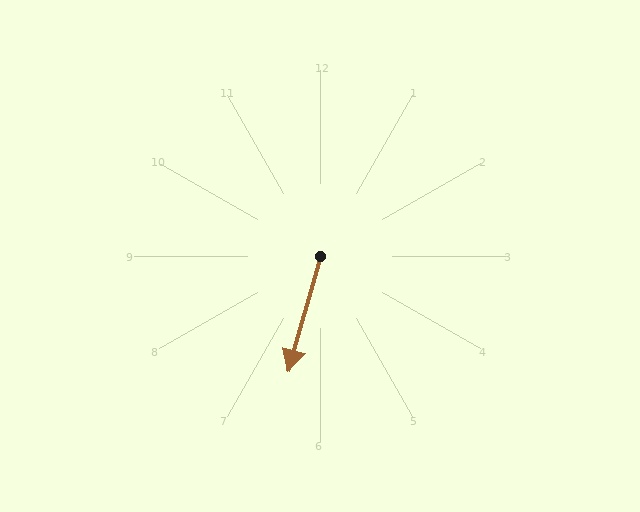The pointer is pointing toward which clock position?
Roughly 7 o'clock.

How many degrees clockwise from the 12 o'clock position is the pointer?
Approximately 196 degrees.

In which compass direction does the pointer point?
South.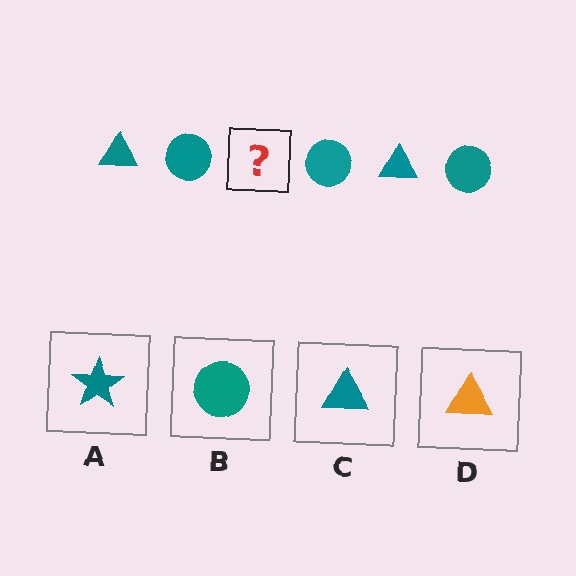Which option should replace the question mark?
Option C.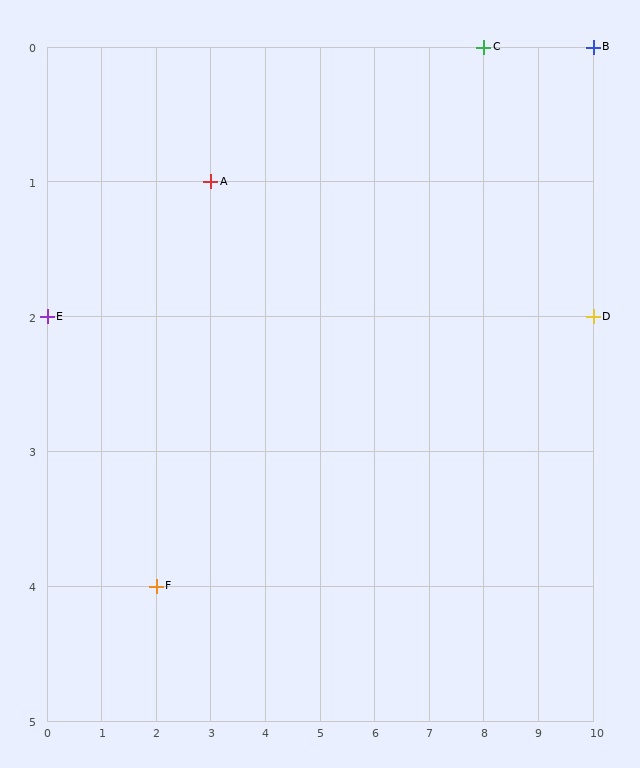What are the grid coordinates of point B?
Point B is at grid coordinates (10, 0).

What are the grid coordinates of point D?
Point D is at grid coordinates (10, 2).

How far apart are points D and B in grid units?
Points D and B are 2 rows apart.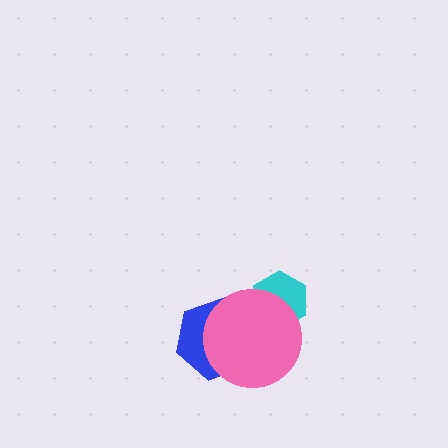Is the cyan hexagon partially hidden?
Yes, it is partially covered by another shape.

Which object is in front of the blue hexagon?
The pink circle is in front of the blue hexagon.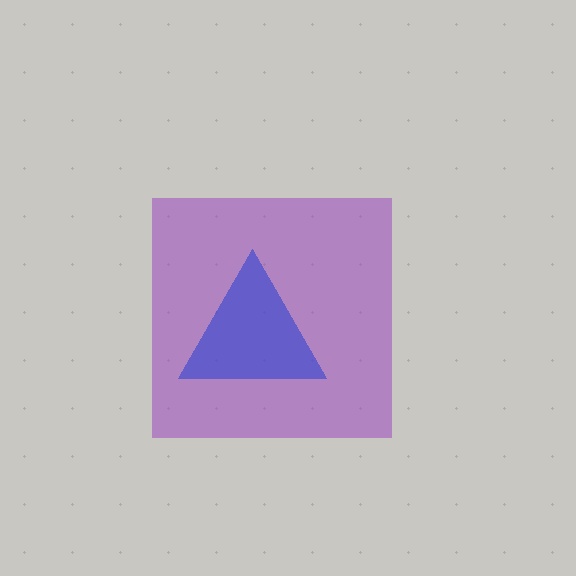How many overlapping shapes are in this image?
There are 2 overlapping shapes in the image.